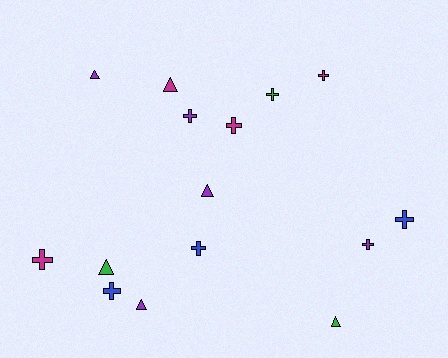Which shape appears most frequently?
Cross, with 9 objects.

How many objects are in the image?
There are 15 objects.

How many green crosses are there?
There is 1 green cross.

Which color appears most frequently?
Purple, with 5 objects.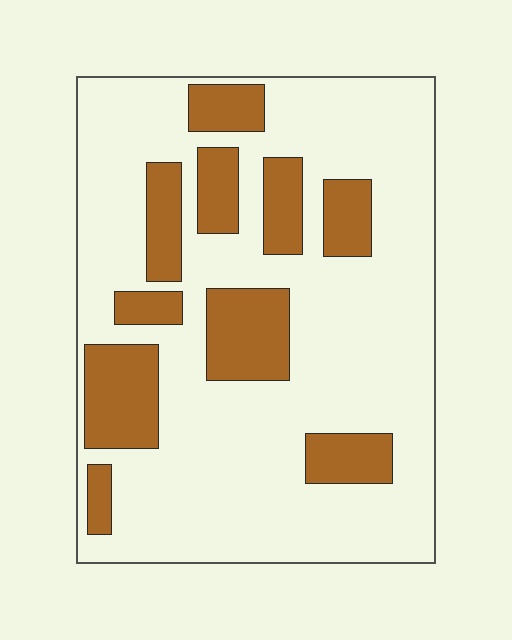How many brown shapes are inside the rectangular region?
10.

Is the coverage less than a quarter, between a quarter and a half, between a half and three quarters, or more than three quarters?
Less than a quarter.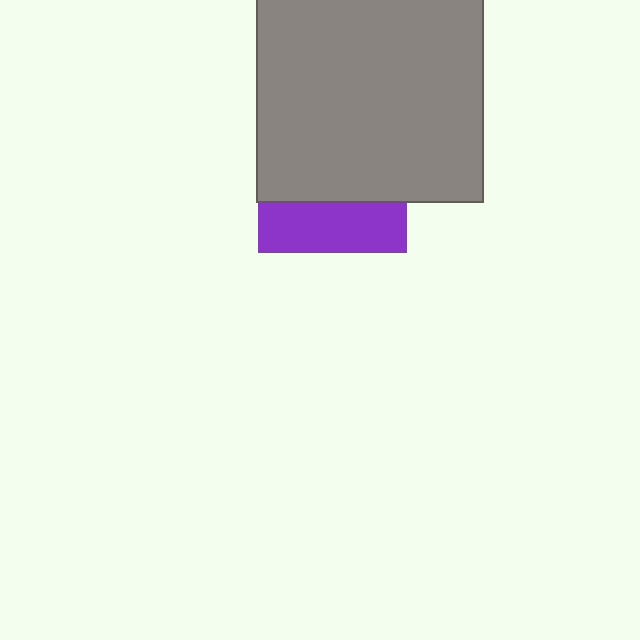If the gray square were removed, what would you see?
You would see the complete purple square.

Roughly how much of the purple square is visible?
A small part of it is visible (roughly 33%).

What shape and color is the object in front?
The object in front is a gray square.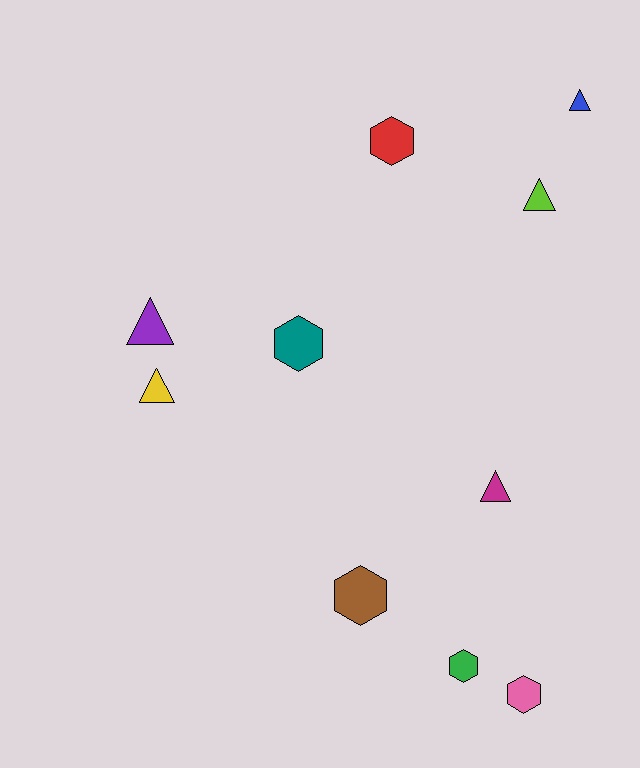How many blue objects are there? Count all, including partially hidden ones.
There is 1 blue object.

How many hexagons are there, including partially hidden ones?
There are 5 hexagons.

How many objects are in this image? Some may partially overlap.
There are 10 objects.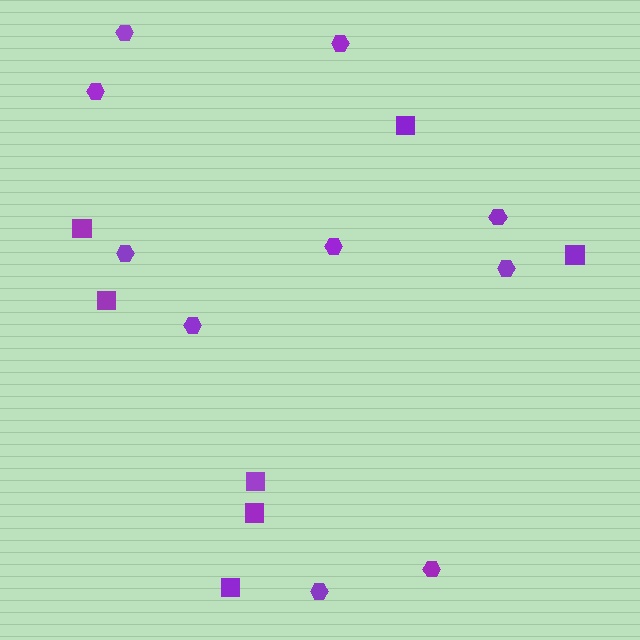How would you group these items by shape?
There are 2 groups: one group of squares (7) and one group of hexagons (10).